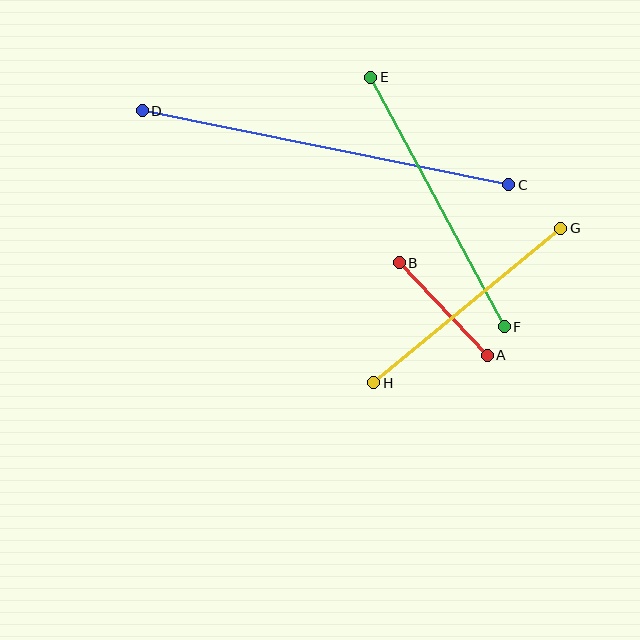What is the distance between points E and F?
The distance is approximately 283 pixels.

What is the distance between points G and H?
The distance is approximately 242 pixels.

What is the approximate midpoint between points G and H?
The midpoint is at approximately (467, 305) pixels.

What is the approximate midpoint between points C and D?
The midpoint is at approximately (326, 148) pixels.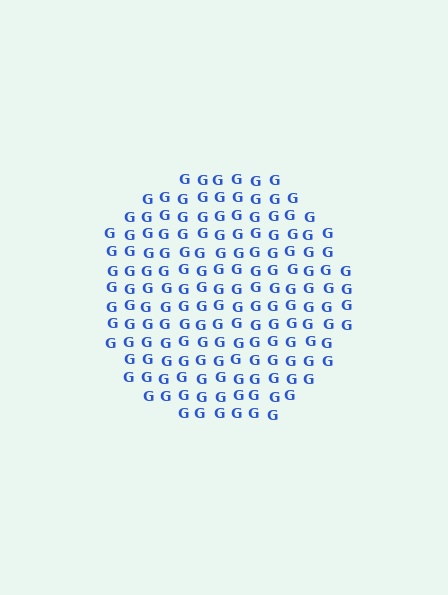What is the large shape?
The large shape is a circle.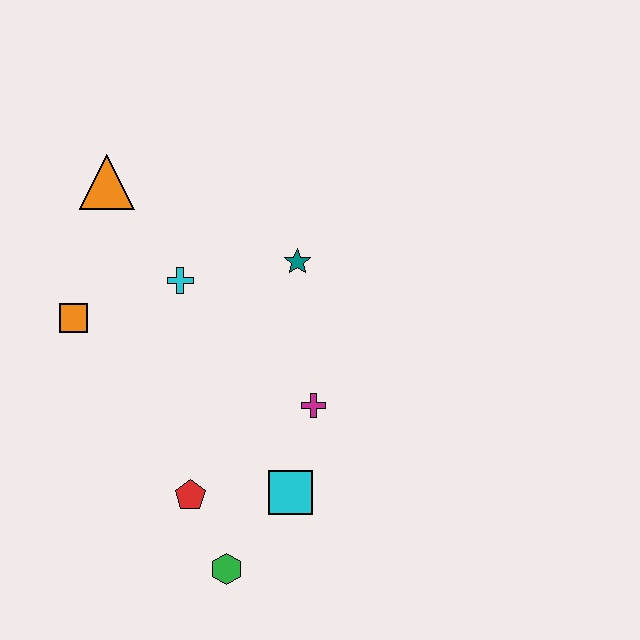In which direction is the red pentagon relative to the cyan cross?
The red pentagon is below the cyan cross.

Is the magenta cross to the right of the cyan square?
Yes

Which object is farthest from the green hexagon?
The orange triangle is farthest from the green hexagon.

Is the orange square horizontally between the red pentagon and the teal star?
No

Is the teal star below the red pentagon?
No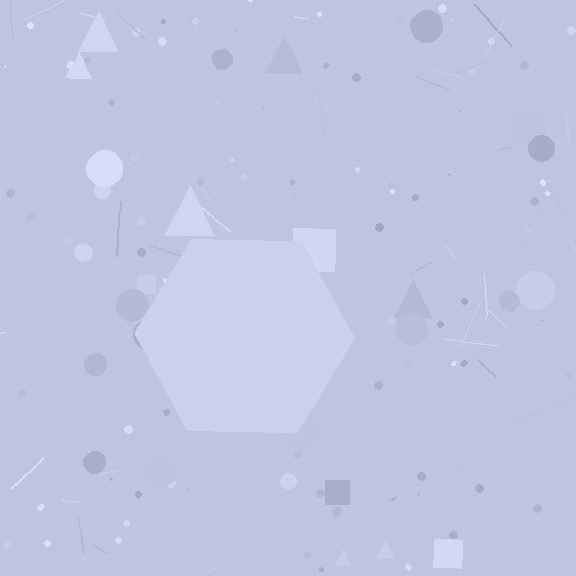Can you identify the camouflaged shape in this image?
The camouflaged shape is a hexagon.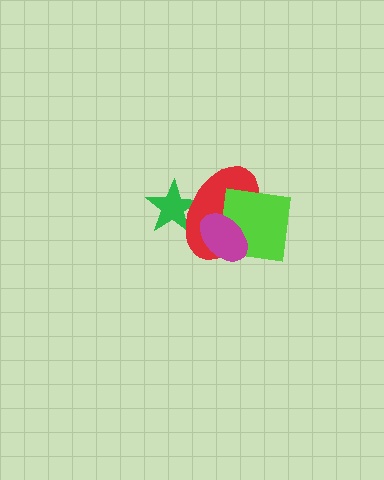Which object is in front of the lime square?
The magenta ellipse is in front of the lime square.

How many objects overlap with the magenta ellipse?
2 objects overlap with the magenta ellipse.